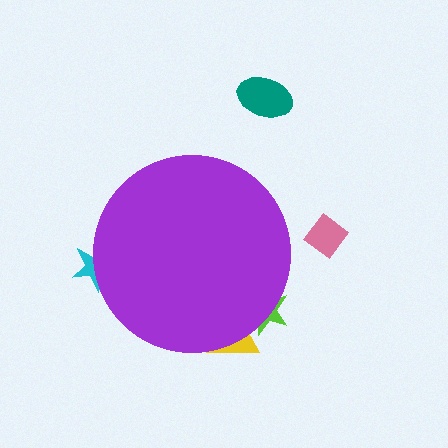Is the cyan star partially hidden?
Yes, the cyan star is partially hidden behind the purple circle.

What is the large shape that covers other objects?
A purple circle.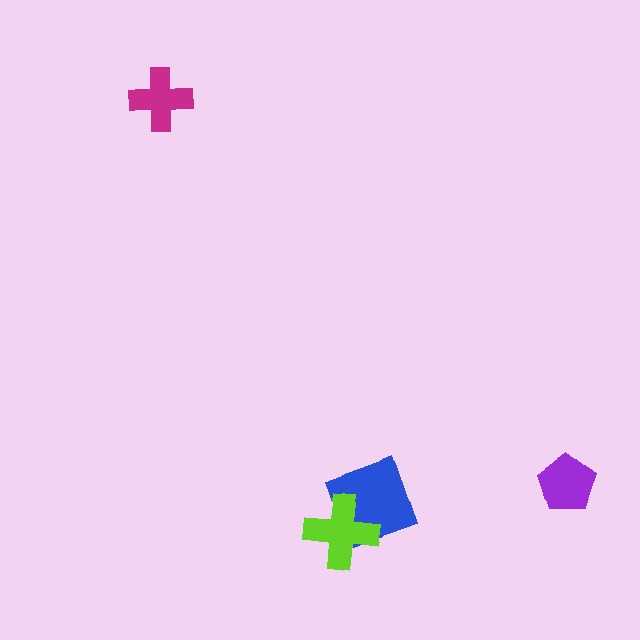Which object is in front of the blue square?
The lime cross is in front of the blue square.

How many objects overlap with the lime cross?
1 object overlaps with the lime cross.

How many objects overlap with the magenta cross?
0 objects overlap with the magenta cross.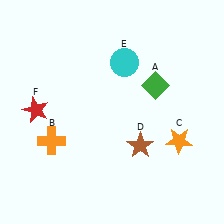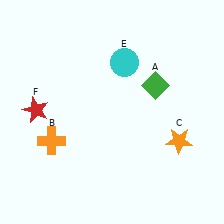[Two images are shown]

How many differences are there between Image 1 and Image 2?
There is 1 difference between the two images.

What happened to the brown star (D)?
The brown star (D) was removed in Image 2. It was in the bottom-right area of Image 1.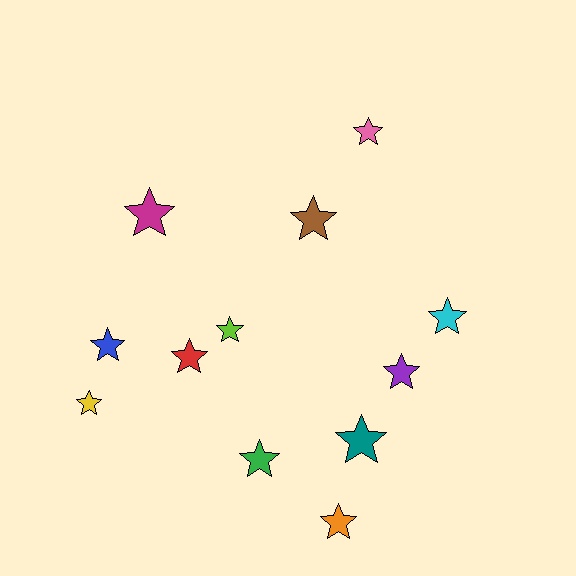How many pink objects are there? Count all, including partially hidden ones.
There is 1 pink object.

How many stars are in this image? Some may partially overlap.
There are 12 stars.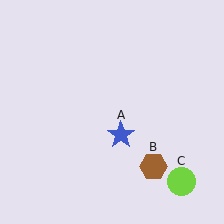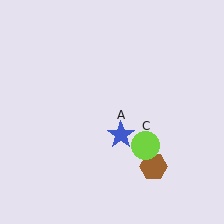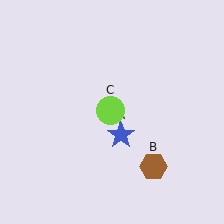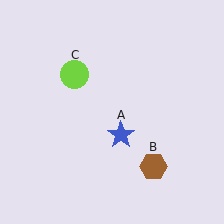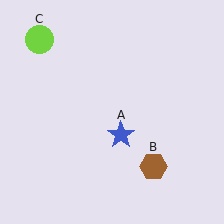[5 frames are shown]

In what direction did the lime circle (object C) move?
The lime circle (object C) moved up and to the left.